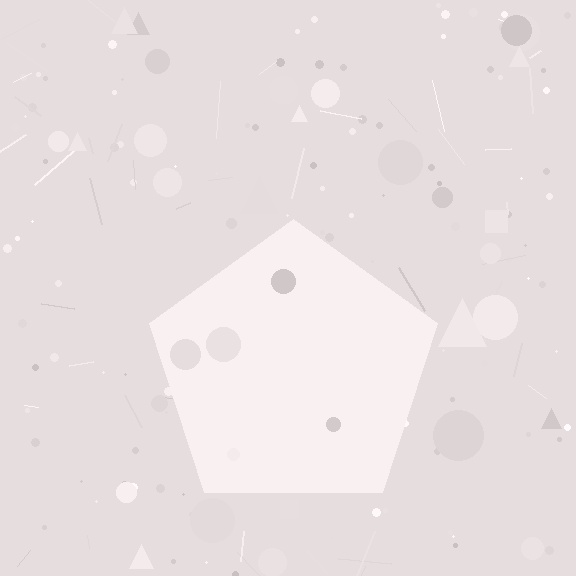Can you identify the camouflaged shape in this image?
The camouflaged shape is a pentagon.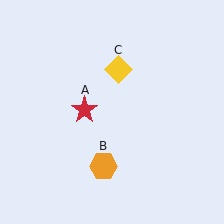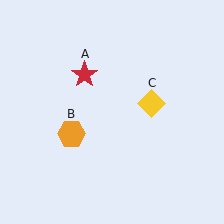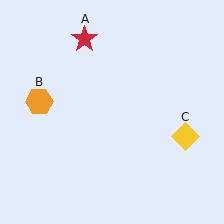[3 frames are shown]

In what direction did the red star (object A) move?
The red star (object A) moved up.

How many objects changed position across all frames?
3 objects changed position: red star (object A), orange hexagon (object B), yellow diamond (object C).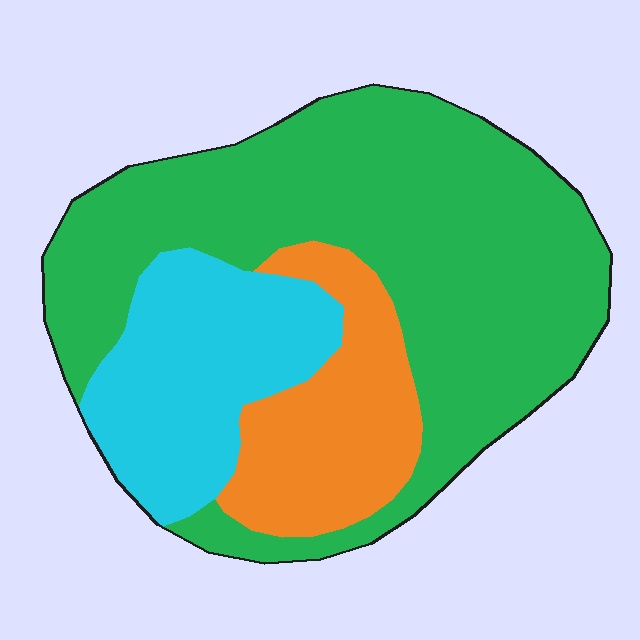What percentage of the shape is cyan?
Cyan takes up about one fifth (1/5) of the shape.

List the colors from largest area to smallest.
From largest to smallest: green, cyan, orange.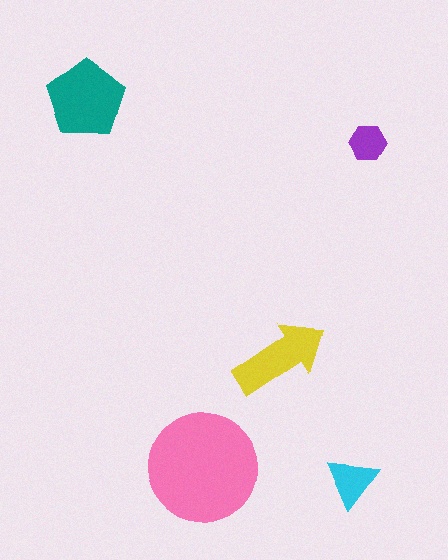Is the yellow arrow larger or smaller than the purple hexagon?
Larger.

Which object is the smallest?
The purple hexagon.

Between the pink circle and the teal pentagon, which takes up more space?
The pink circle.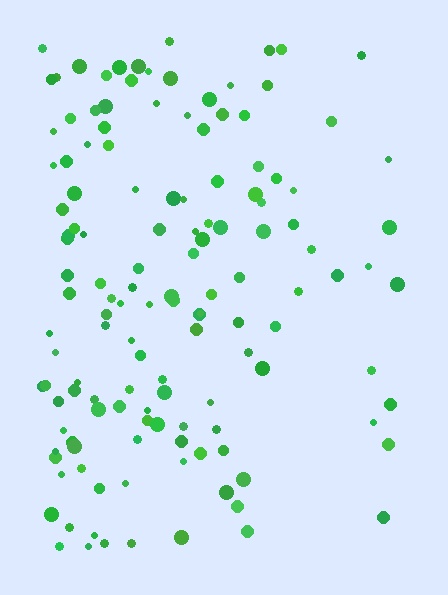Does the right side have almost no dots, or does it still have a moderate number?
Still a moderate number, just noticeably fewer than the left.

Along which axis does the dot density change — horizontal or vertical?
Horizontal.